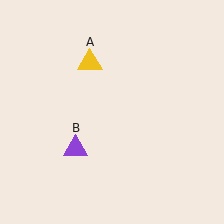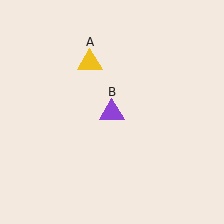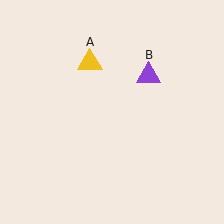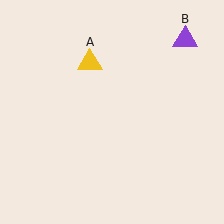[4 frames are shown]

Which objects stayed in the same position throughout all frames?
Yellow triangle (object A) remained stationary.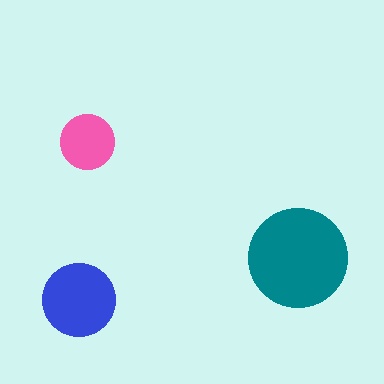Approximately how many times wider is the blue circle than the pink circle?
About 1.5 times wider.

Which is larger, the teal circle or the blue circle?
The teal one.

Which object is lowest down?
The blue circle is bottommost.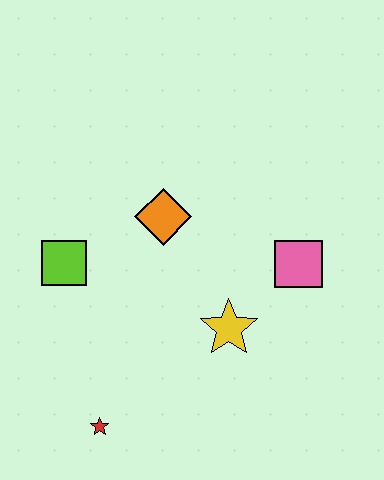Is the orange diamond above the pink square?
Yes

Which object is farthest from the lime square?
The pink square is farthest from the lime square.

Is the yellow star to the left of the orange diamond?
No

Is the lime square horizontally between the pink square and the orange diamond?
No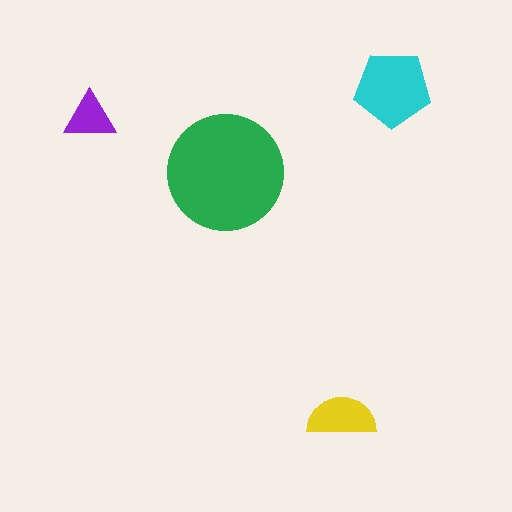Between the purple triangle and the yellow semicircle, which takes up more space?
The yellow semicircle.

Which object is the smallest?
The purple triangle.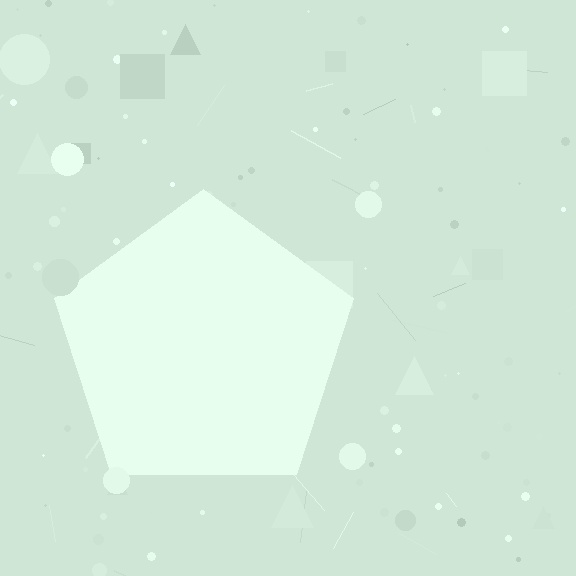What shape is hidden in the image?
A pentagon is hidden in the image.